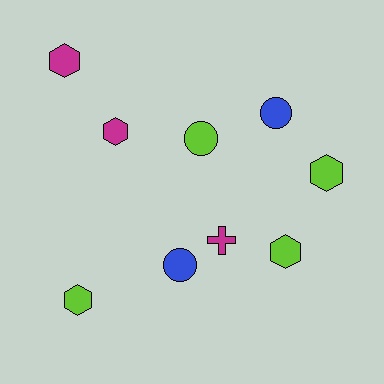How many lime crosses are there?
There are no lime crosses.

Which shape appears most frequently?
Hexagon, with 5 objects.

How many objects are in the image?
There are 9 objects.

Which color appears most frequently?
Lime, with 4 objects.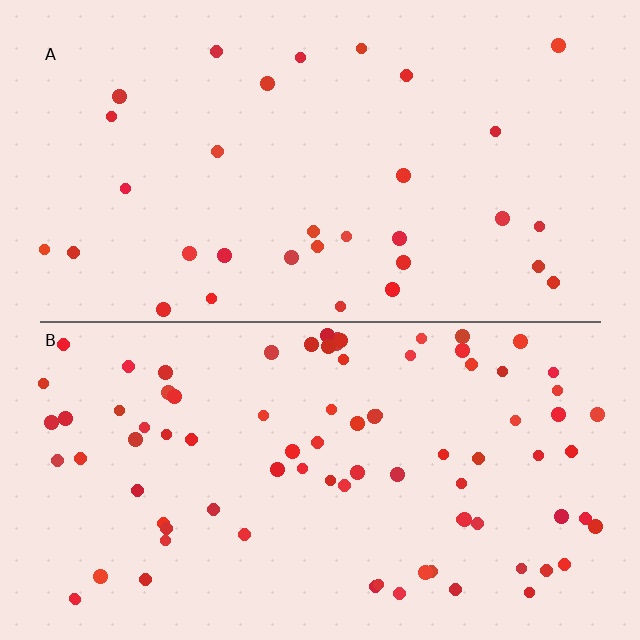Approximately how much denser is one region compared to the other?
Approximately 2.7× — region B over region A.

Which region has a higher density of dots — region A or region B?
B (the bottom).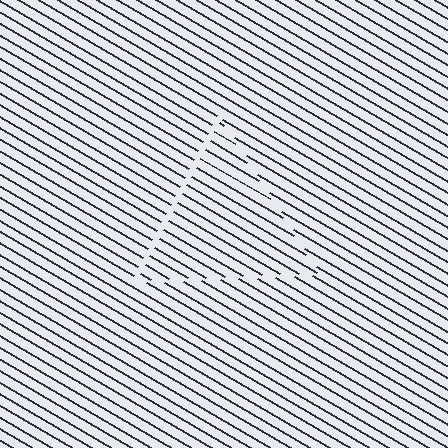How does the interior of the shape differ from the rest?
The interior of the shape contains the same grating, shifted by half a period — the contour is defined by the phase discontinuity where line-ends from the inner and outer gratings abut.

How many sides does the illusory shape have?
3 sides — the line-ends trace a triangle.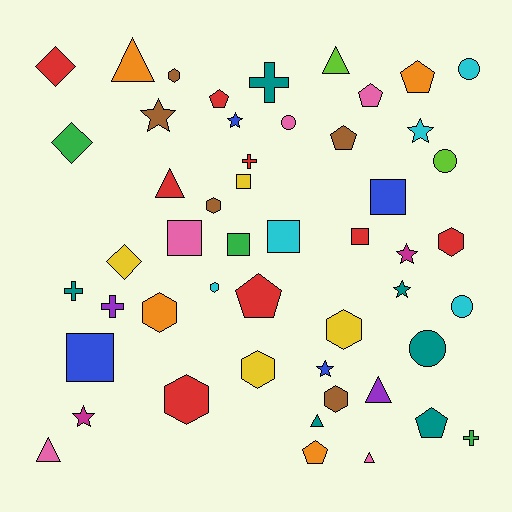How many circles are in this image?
There are 5 circles.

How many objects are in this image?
There are 50 objects.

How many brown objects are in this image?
There are 5 brown objects.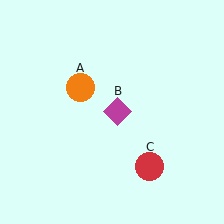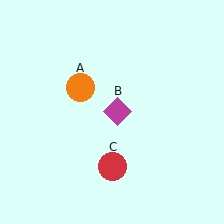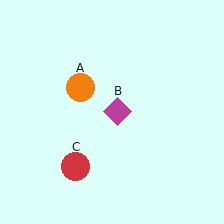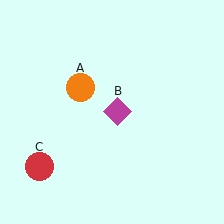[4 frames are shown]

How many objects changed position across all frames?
1 object changed position: red circle (object C).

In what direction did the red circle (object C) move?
The red circle (object C) moved left.